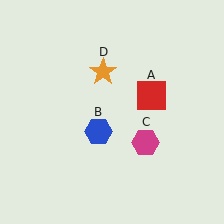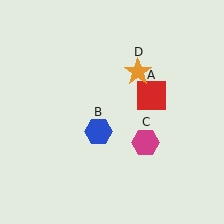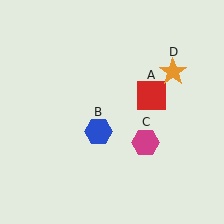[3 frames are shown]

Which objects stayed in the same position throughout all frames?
Red square (object A) and blue hexagon (object B) and magenta hexagon (object C) remained stationary.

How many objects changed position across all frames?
1 object changed position: orange star (object D).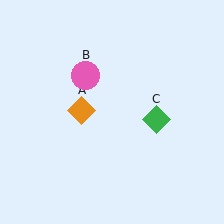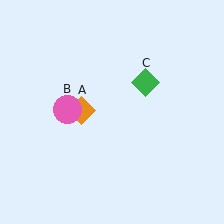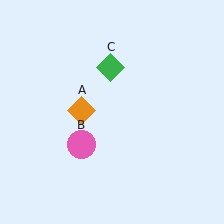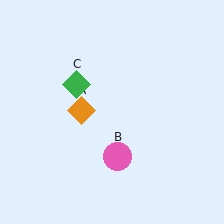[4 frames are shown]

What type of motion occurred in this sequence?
The pink circle (object B), green diamond (object C) rotated counterclockwise around the center of the scene.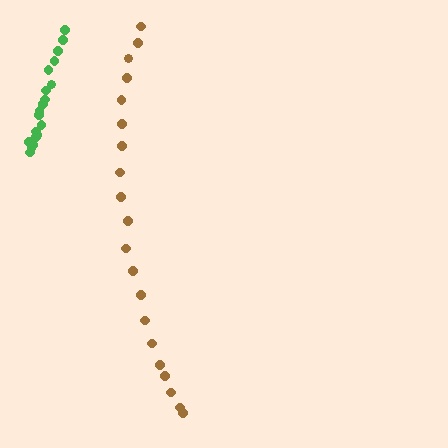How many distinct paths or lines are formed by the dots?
There are 2 distinct paths.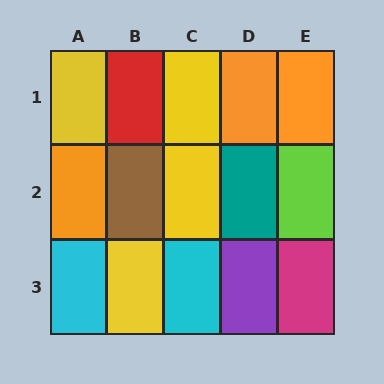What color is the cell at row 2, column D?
Teal.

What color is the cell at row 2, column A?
Orange.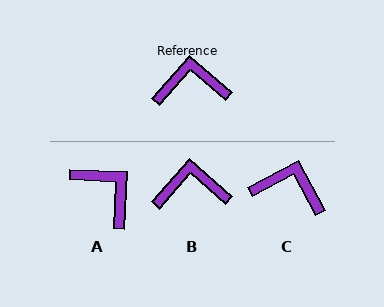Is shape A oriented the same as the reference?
No, it is off by about 52 degrees.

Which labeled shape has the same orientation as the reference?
B.